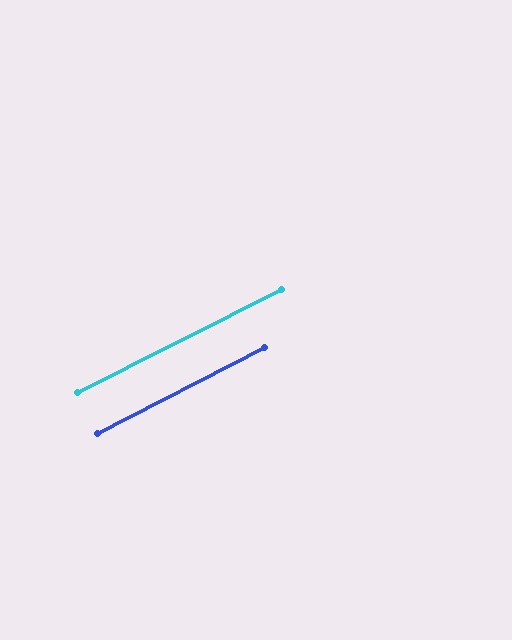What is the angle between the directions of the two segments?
Approximately 1 degree.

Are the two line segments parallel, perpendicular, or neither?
Parallel — their directions differ by only 0.6°.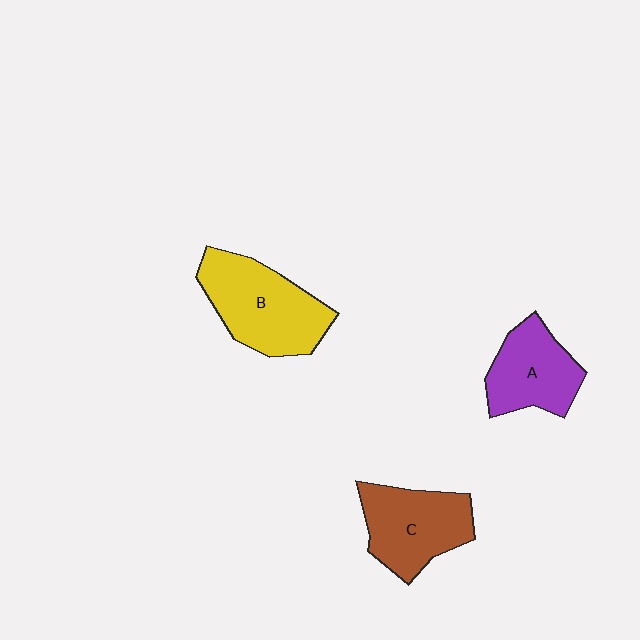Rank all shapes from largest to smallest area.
From largest to smallest: B (yellow), C (brown), A (purple).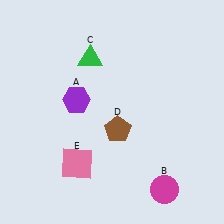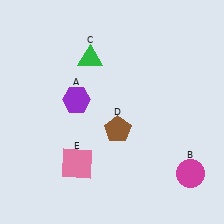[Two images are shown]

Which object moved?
The magenta circle (B) moved right.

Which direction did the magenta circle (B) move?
The magenta circle (B) moved right.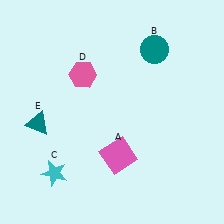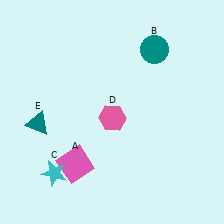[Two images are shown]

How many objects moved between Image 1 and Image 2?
2 objects moved between the two images.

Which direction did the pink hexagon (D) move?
The pink hexagon (D) moved down.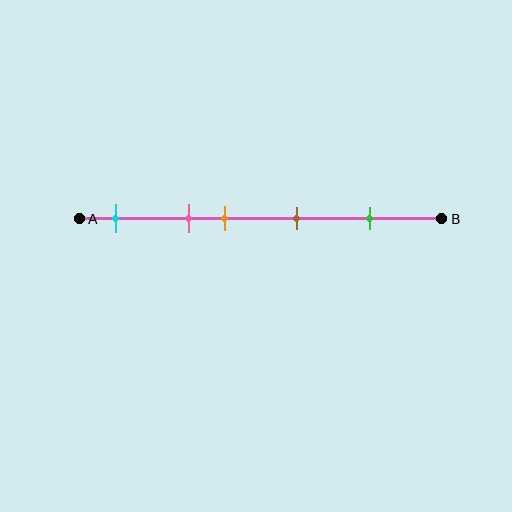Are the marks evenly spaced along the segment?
No, the marks are not evenly spaced.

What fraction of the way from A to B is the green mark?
The green mark is approximately 80% (0.8) of the way from A to B.